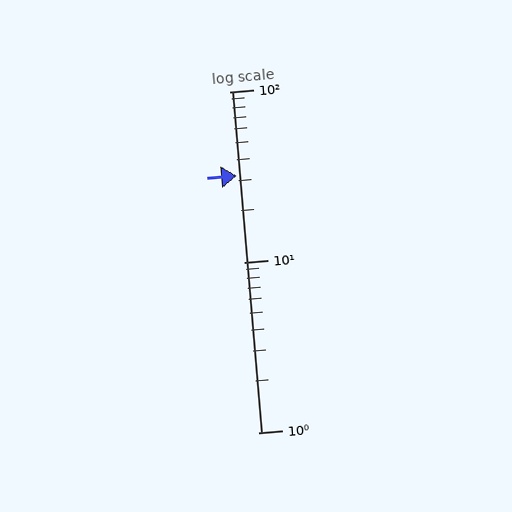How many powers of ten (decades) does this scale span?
The scale spans 2 decades, from 1 to 100.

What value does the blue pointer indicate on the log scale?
The pointer indicates approximately 32.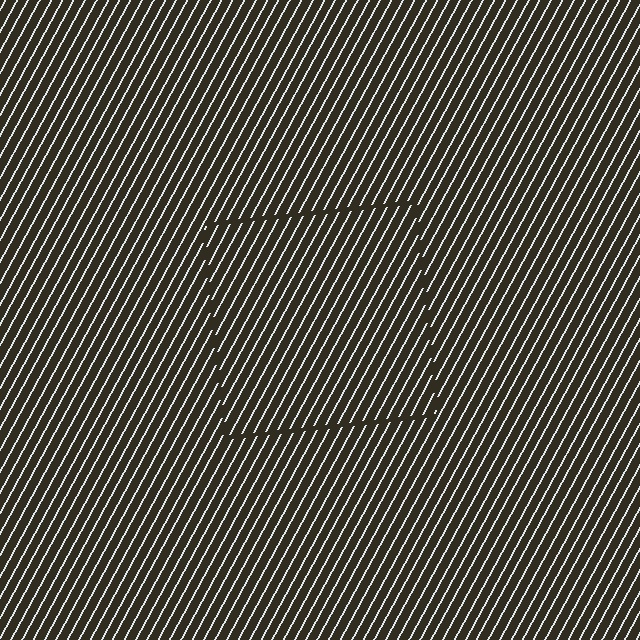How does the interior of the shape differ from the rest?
The interior of the shape contains the same grating, shifted by half a period — the contour is defined by the phase discontinuity where line-ends from the inner and outer gratings abut.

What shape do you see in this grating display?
An illusory square. The interior of the shape contains the same grating, shifted by half a period — the contour is defined by the phase discontinuity where line-ends from the inner and outer gratings abut.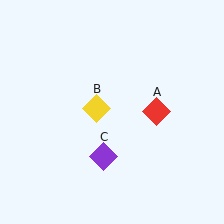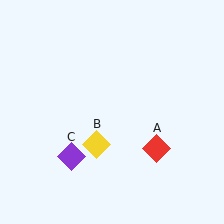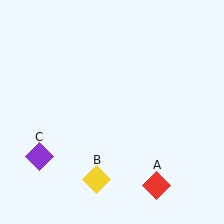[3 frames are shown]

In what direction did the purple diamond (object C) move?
The purple diamond (object C) moved left.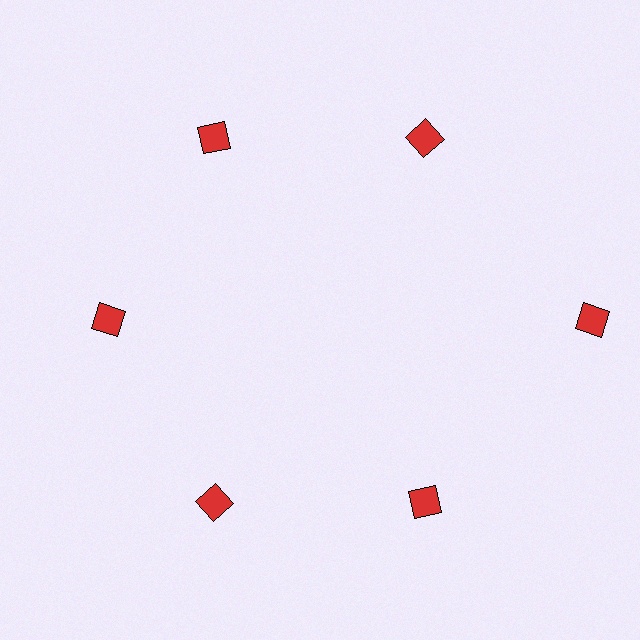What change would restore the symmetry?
The symmetry would be restored by moving it inward, back onto the ring so that all 6 squares sit at equal angles and equal distance from the center.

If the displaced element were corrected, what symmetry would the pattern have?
It would have 6-fold rotational symmetry — the pattern would map onto itself every 60 degrees.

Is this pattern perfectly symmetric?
No. The 6 red squares are arranged in a ring, but one element near the 3 o'clock position is pushed outward from the center, breaking the 6-fold rotational symmetry.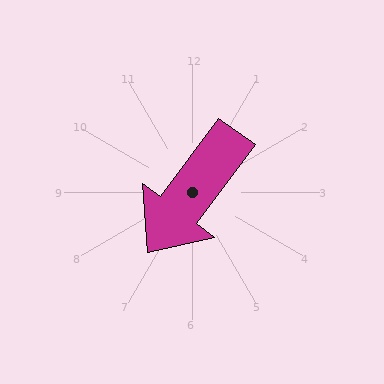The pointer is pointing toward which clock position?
Roughly 7 o'clock.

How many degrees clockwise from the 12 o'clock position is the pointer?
Approximately 217 degrees.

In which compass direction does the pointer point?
Southwest.